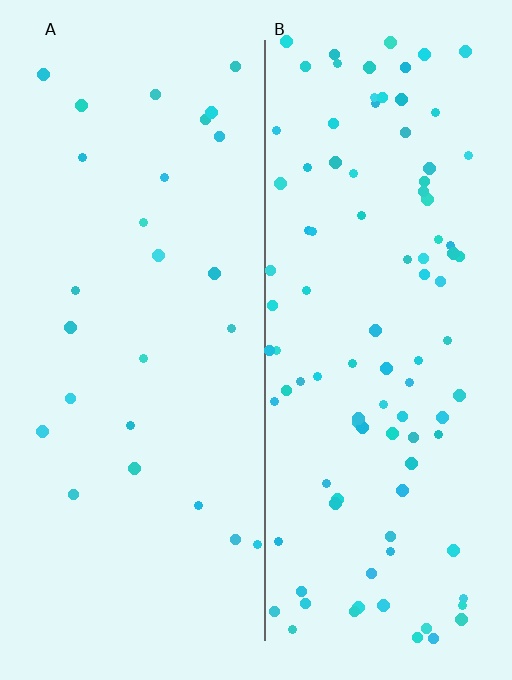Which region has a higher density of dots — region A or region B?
B (the right).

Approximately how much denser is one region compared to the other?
Approximately 3.8× — region B over region A.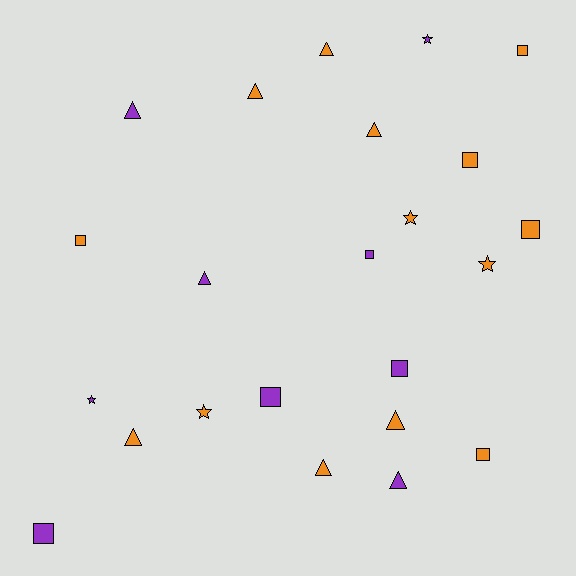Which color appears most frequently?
Orange, with 14 objects.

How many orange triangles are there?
There are 6 orange triangles.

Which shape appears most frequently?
Square, with 9 objects.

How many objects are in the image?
There are 23 objects.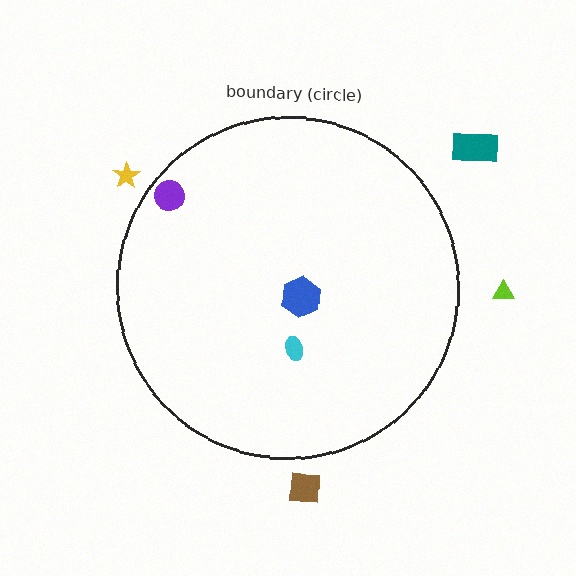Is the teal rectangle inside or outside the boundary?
Outside.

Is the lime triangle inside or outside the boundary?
Outside.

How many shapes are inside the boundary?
3 inside, 4 outside.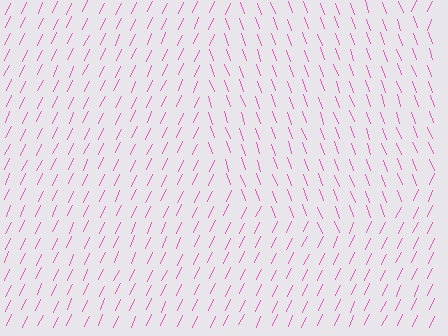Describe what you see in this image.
The image is filled with small pink line segments. A circle region in the image has lines oriented differently from the surrounding lines, creating a visible texture boundary.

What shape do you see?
I see a circle.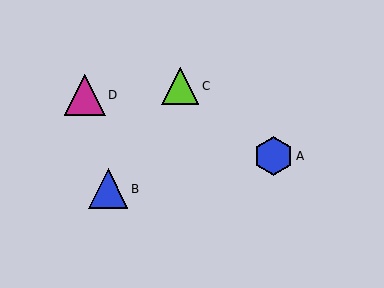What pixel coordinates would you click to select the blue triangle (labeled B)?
Click at (108, 189) to select the blue triangle B.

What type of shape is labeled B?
Shape B is a blue triangle.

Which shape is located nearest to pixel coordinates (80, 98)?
The magenta triangle (labeled D) at (85, 95) is nearest to that location.